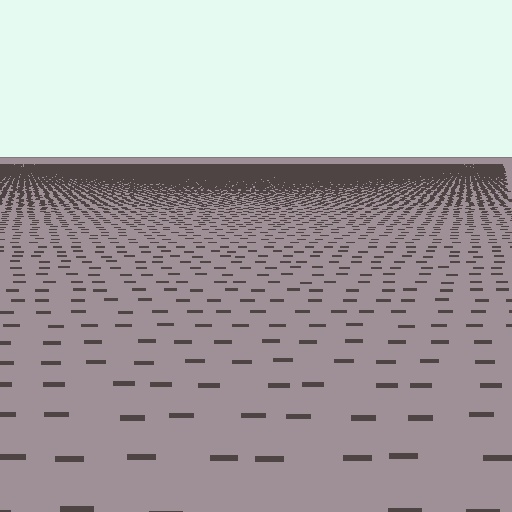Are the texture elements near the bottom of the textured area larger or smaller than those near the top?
Larger. Near the bottom, elements are closer to the viewer and appear at a bigger on-screen size.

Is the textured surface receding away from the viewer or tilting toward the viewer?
The surface is receding away from the viewer. Texture elements get smaller and denser toward the top.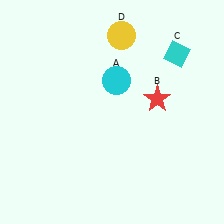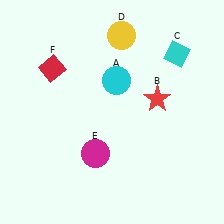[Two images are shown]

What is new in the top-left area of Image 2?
A red diamond (F) was added in the top-left area of Image 2.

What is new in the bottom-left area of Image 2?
A magenta circle (E) was added in the bottom-left area of Image 2.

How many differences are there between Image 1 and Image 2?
There are 2 differences between the two images.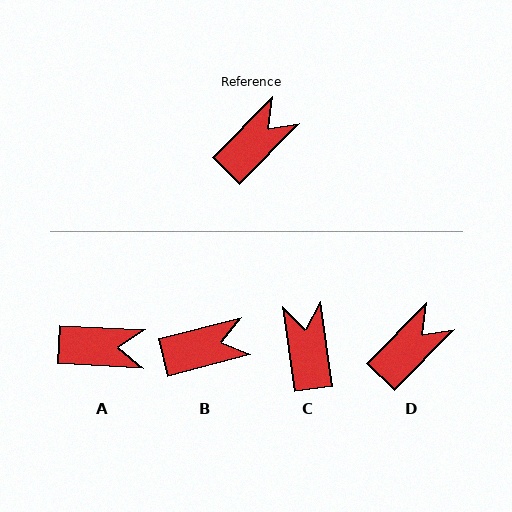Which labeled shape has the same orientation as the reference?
D.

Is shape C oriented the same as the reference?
No, it is off by about 53 degrees.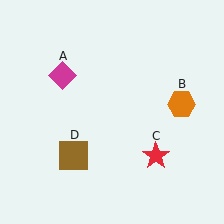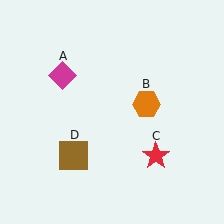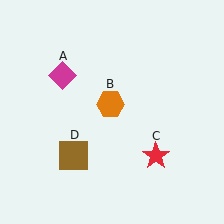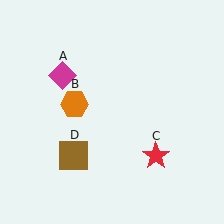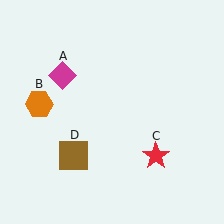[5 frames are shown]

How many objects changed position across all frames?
1 object changed position: orange hexagon (object B).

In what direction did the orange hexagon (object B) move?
The orange hexagon (object B) moved left.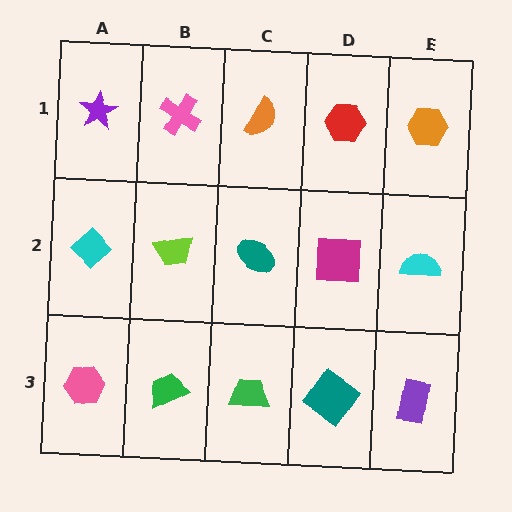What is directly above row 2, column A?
A purple star.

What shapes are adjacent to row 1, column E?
A cyan semicircle (row 2, column E), a red hexagon (row 1, column D).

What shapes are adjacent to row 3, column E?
A cyan semicircle (row 2, column E), a teal diamond (row 3, column D).